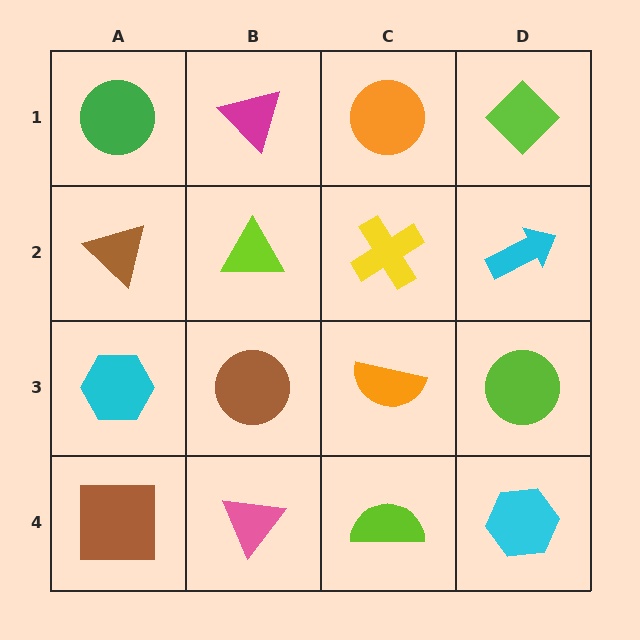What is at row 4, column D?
A cyan hexagon.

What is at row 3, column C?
An orange semicircle.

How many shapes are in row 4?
4 shapes.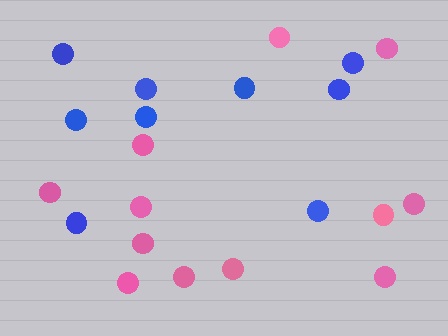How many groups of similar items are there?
There are 2 groups: one group of blue circles (9) and one group of pink circles (12).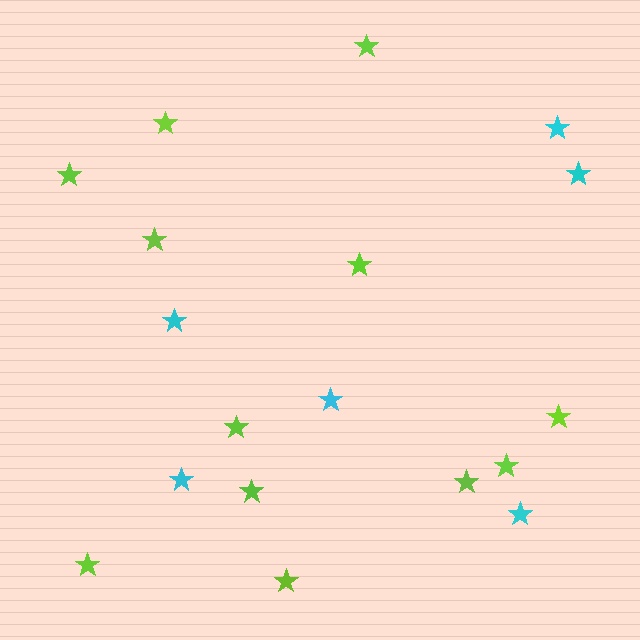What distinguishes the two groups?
There are 2 groups: one group of lime stars (12) and one group of cyan stars (6).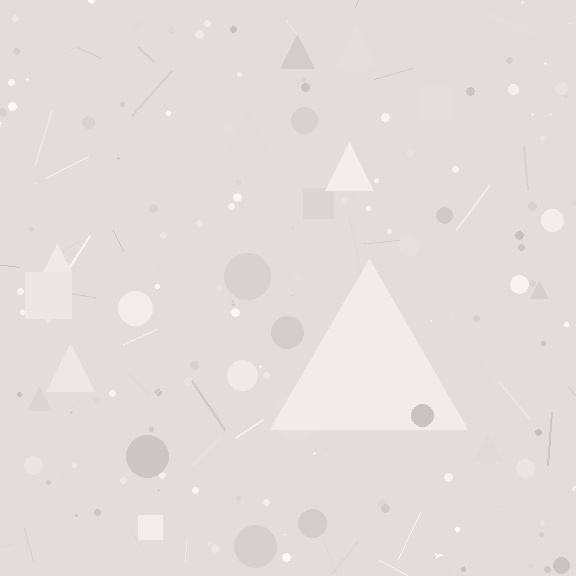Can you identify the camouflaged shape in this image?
The camouflaged shape is a triangle.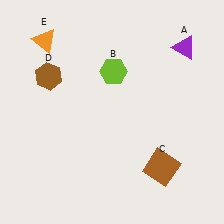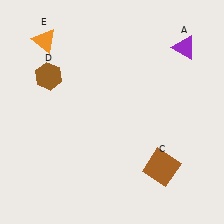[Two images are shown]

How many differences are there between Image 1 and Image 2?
There is 1 difference between the two images.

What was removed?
The lime hexagon (B) was removed in Image 2.